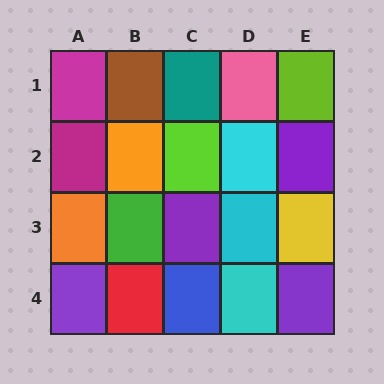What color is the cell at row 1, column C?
Teal.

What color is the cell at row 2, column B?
Orange.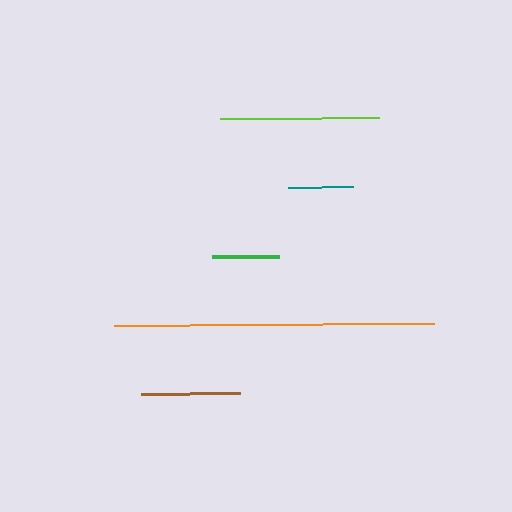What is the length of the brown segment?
The brown segment is approximately 98 pixels long.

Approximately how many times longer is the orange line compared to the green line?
The orange line is approximately 4.8 times the length of the green line.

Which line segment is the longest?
The orange line is the longest at approximately 321 pixels.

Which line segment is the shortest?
The teal line is the shortest at approximately 65 pixels.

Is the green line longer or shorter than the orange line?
The orange line is longer than the green line.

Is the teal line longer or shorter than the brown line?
The brown line is longer than the teal line.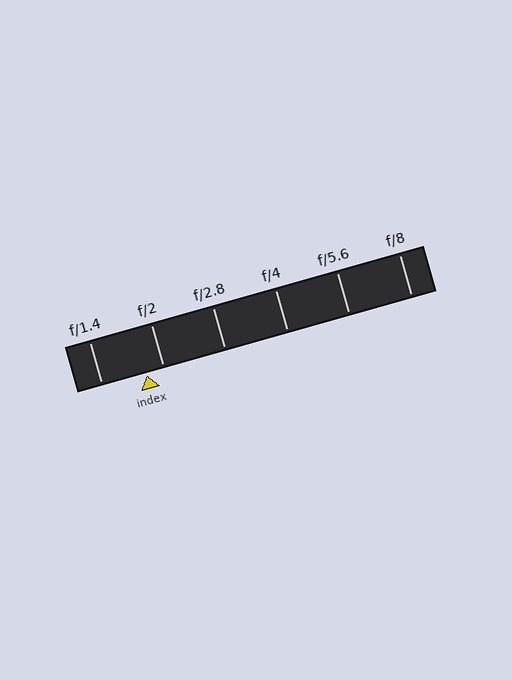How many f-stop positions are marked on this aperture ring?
There are 6 f-stop positions marked.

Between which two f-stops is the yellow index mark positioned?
The index mark is between f/1.4 and f/2.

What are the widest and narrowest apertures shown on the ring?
The widest aperture shown is f/1.4 and the narrowest is f/8.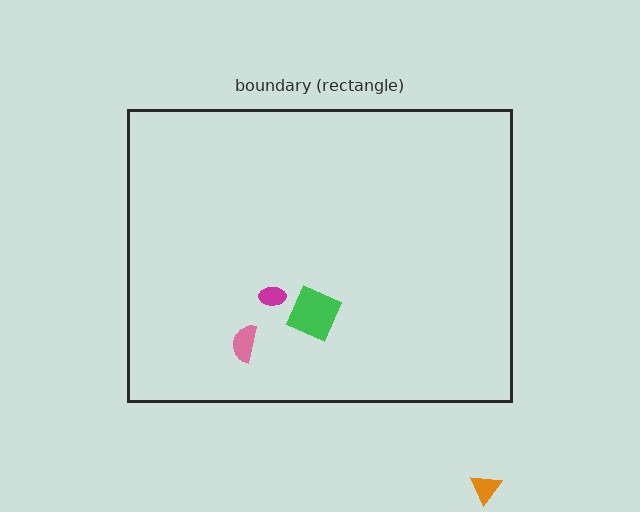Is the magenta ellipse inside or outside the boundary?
Inside.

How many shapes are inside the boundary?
3 inside, 1 outside.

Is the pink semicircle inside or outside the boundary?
Inside.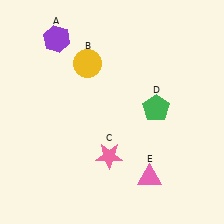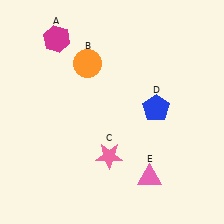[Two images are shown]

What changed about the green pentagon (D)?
In Image 1, D is green. In Image 2, it changed to blue.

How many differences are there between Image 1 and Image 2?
There are 3 differences between the two images.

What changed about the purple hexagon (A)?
In Image 1, A is purple. In Image 2, it changed to magenta.